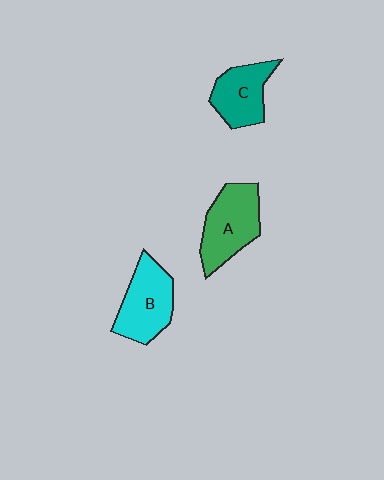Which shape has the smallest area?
Shape C (teal).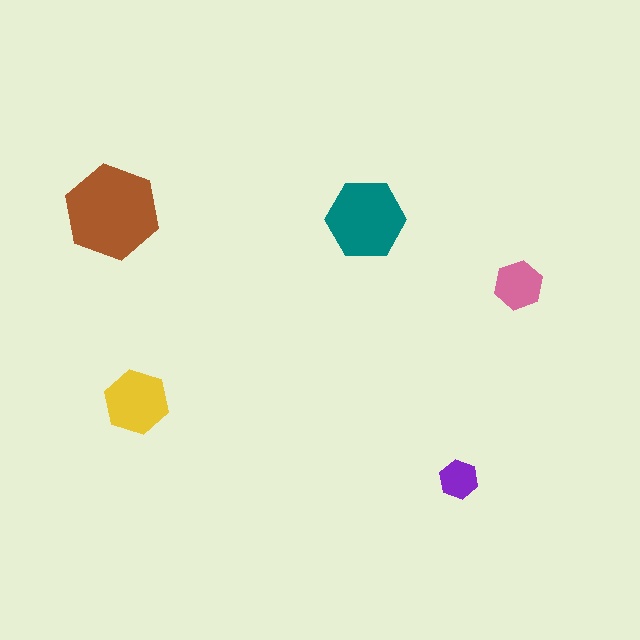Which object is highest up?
The brown hexagon is topmost.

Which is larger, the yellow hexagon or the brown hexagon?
The brown one.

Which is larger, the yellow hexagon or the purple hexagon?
The yellow one.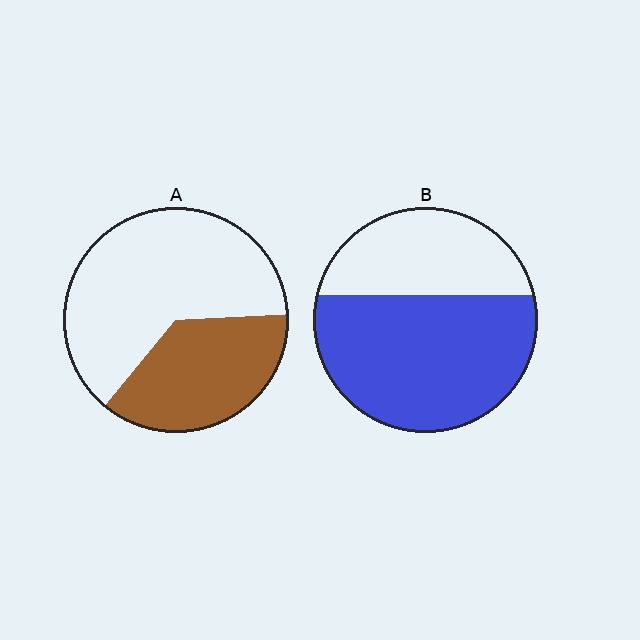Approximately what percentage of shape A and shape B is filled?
A is approximately 35% and B is approximately 65%.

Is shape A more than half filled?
No.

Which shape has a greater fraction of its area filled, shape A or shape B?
Shape B.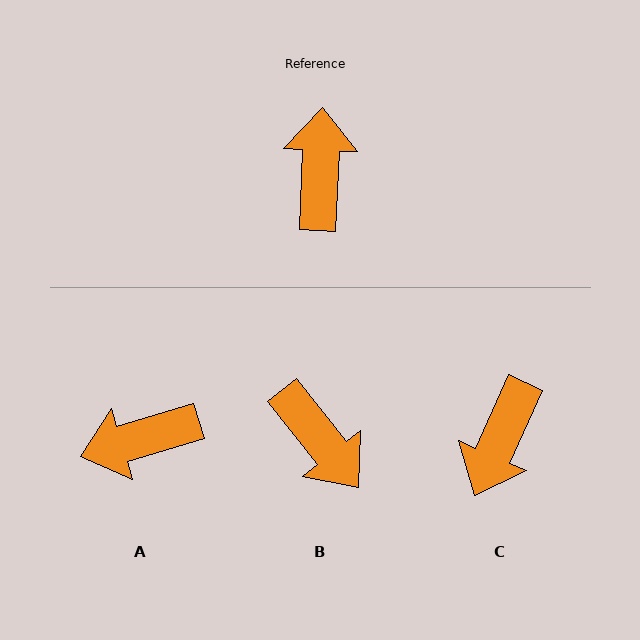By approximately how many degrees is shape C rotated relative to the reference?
Approximately 158 degrees counter-clockwise.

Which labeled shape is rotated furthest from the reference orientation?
C, about 158 degrees away.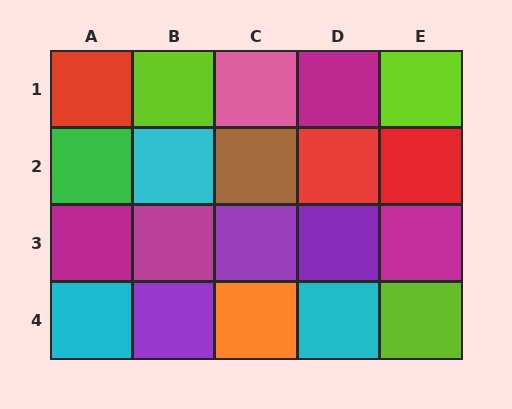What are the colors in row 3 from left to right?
Magenta, magenta, purple, purple, magenta.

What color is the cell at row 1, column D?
Magenta.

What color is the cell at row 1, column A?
Red.